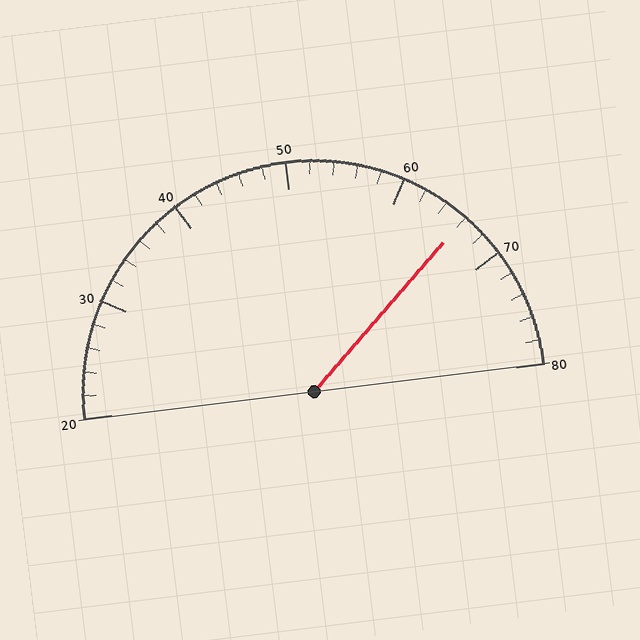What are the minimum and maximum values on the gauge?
The gauge ranges from 20 to 80.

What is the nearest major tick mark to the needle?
The nearest major tick mark is 70.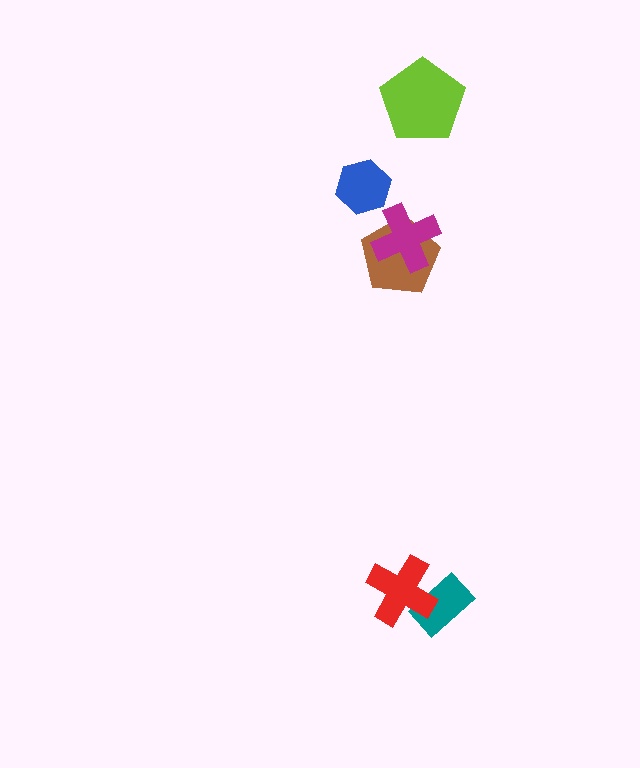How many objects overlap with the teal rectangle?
1 object overlaps with the teal rectangle.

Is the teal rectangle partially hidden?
Yes, it is partially covered by another shape.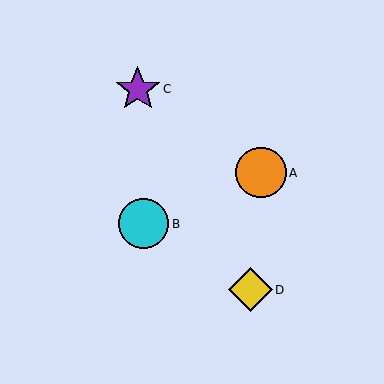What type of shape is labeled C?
Shape C is a purple star.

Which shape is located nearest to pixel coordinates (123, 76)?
The purple star (labeled C) at (138, 89) is nearest to that location.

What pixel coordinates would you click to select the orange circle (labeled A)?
Click at (261, 173) to select the orange circle A.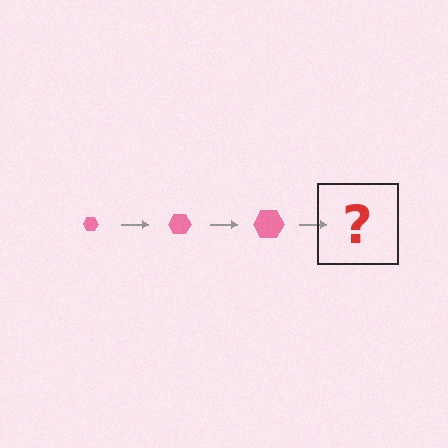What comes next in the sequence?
The next element should be a pink hexagon, larger than the previous one.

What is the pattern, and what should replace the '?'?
The pattern is that the hexagon gets progressively larger each step. The '?' should be a pink hexagon, larger than the previous one.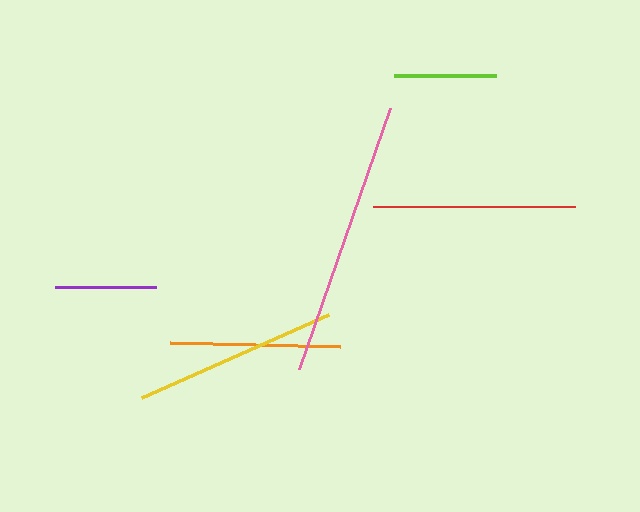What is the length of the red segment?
The red segment is approximately 203 pixels long.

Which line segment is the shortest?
The purple line is the shortest at approximately 101 pixels.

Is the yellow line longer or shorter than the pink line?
The pink line is longer than the yellow line.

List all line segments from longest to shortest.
From longest to shortest: pink, yellow, red, orange, lime, purple.